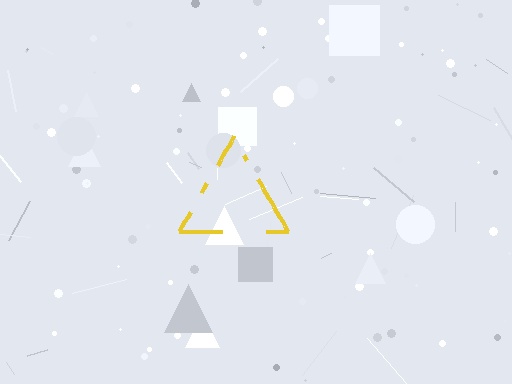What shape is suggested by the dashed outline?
The dashed outline suggests a triangle.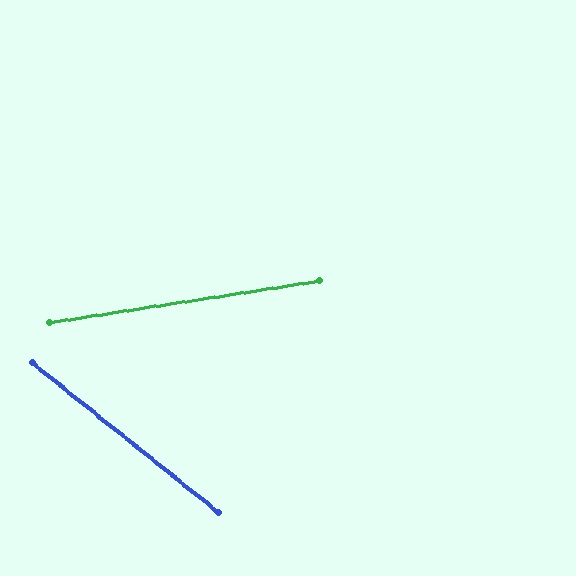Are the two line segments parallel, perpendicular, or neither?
Neither parallel nor perpendicular — they differ by about 48°.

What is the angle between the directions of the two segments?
Approximately 48 degrees.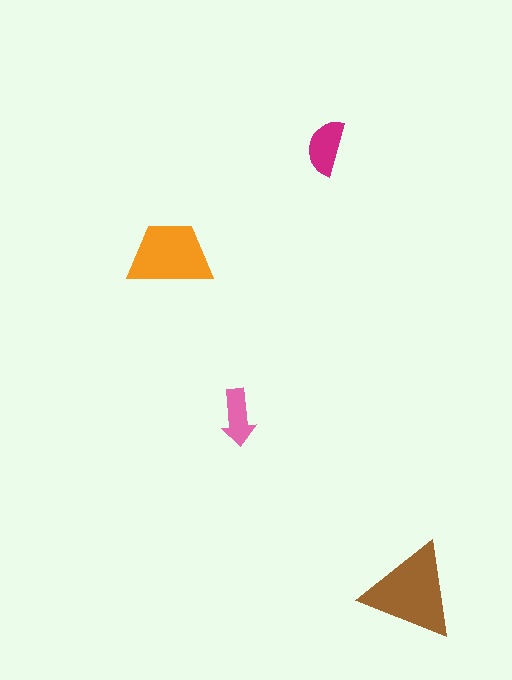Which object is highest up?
The magenta semicircle is topmost.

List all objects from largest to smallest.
The brown triangle, the orange trapezoid, the magenta semicircle, the pink arrow.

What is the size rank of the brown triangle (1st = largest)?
1st.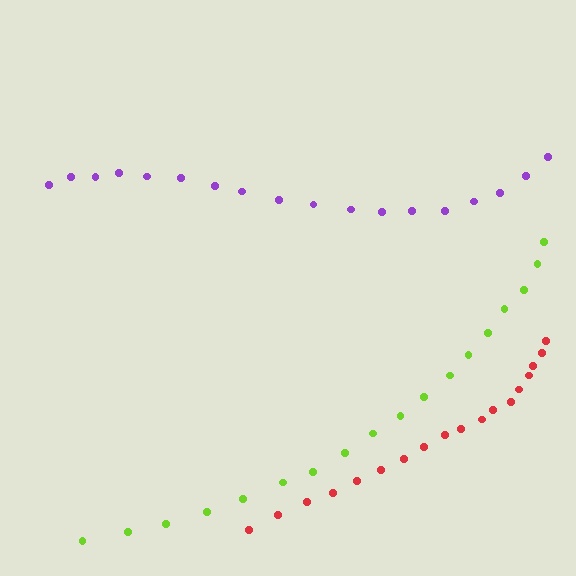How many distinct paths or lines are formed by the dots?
There are 3 distinct paths.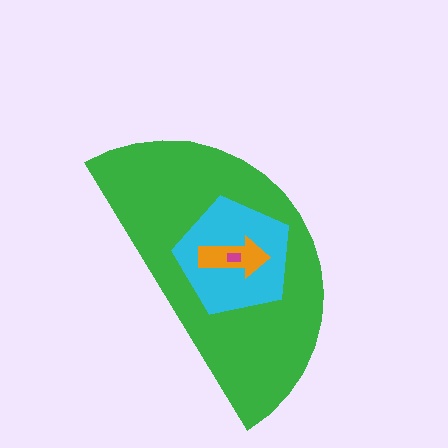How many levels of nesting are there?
4.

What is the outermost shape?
The green semicircle.